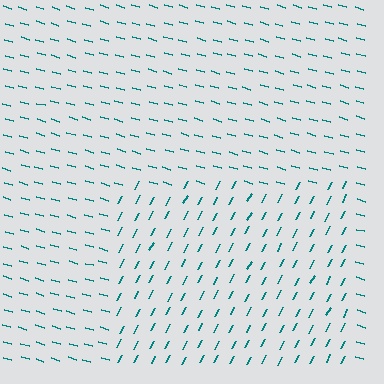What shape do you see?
I see a rectangle.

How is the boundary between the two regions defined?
The boundary is defined purely by a change in line orientation (approximately 78 degrees difference). All lines are the same color and thickness.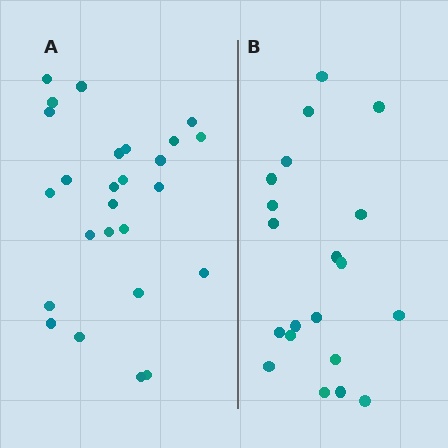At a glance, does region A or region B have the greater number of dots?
Region A (the left region) has more dots.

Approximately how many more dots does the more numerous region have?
Region A has about 6 more dots than region B.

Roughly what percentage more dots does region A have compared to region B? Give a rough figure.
About 30% more.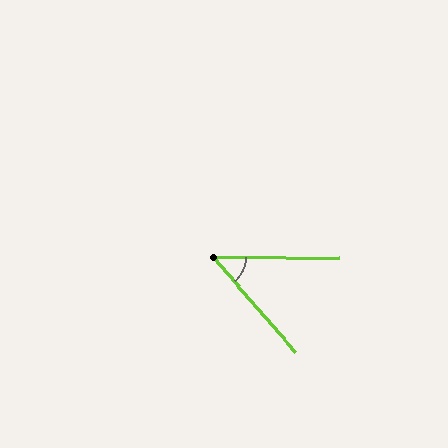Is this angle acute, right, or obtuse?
It is acute.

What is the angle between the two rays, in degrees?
Approximately 49 degrees.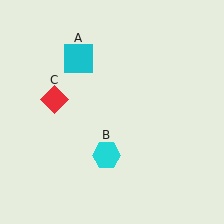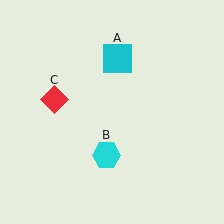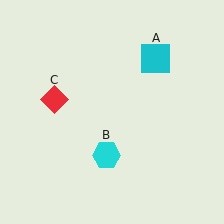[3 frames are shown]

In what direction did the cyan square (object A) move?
The cyan square (object A) moved right.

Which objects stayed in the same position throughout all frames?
Cyan hexagon (object B) and red diamond (object C) remained stationary.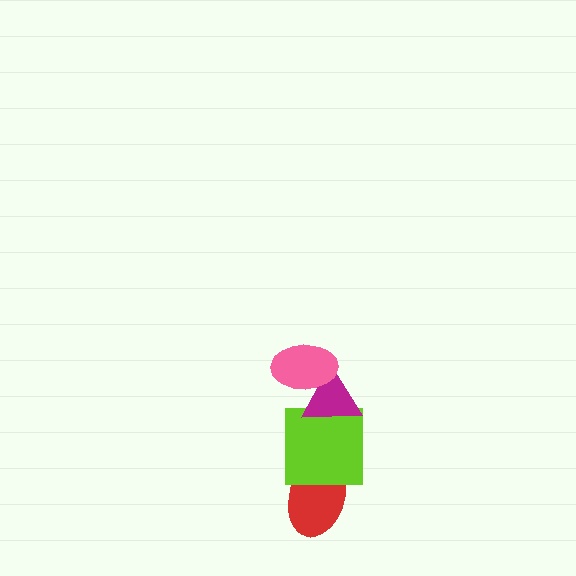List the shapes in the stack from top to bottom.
From top to bottom: the pink ellipse, the magenta triangle, the lime square, the red ellipse.